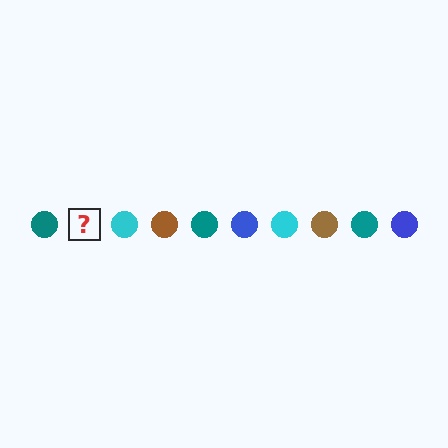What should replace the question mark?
The question mark should be replaced with a blue circle.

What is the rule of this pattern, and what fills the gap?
The rule is that the pattern cycles through teal, blue, cyan, brown circles. The gap should be filled with a blue circle.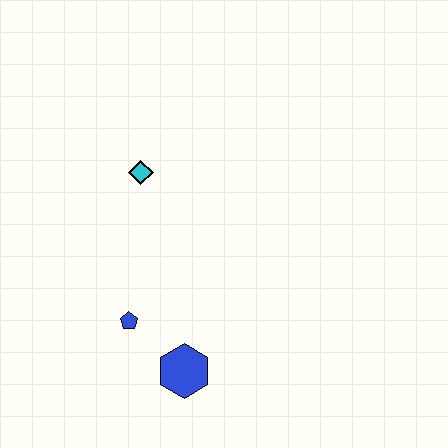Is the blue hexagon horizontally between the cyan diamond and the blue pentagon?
No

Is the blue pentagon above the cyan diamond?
No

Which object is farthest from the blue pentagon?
The cyan diamond is farthest from the blue pentagon.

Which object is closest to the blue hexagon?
The blue pentagon is closest to the blue hexagon.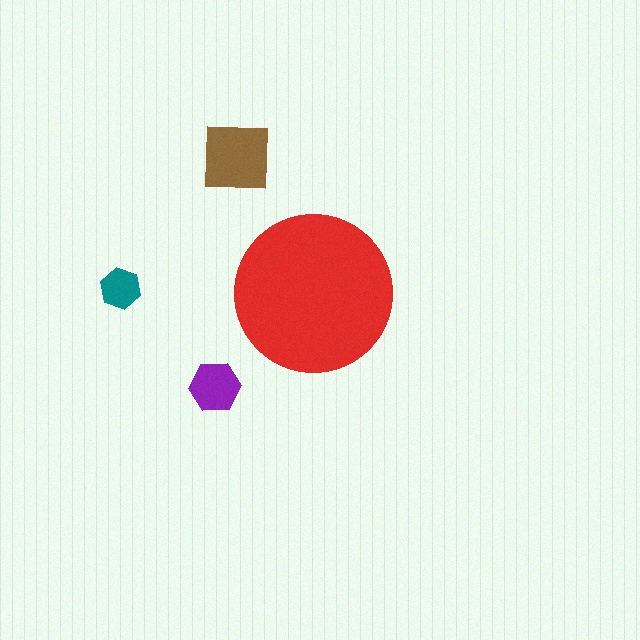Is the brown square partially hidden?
No, the brown square is fully visible.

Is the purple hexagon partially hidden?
No, the purple hexagon is fully visible.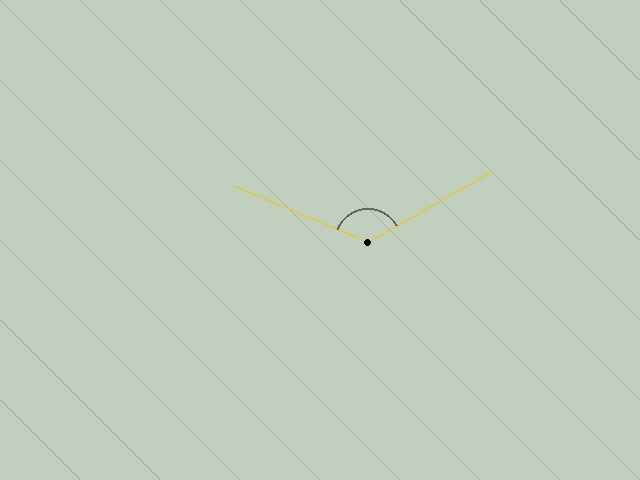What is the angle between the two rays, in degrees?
Approximately 127 degrees.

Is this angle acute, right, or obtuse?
It is obtuse.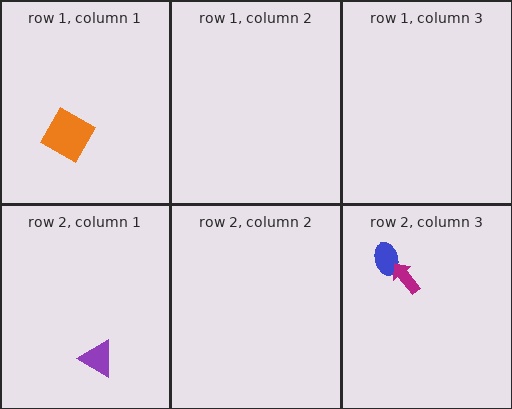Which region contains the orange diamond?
The row 1, column 1 region.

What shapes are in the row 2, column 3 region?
The blue ellipse, the magenta arrow.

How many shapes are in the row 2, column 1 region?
1.